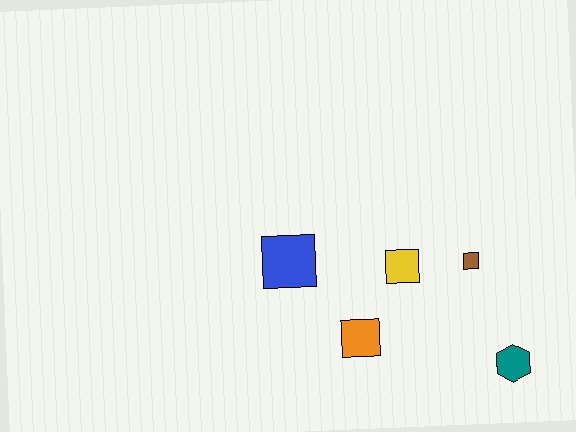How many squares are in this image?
There are 4 squares.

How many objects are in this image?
There are 5 objects.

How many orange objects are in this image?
There is 1 orange object.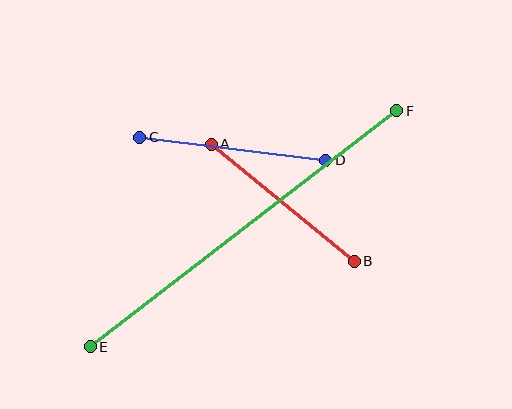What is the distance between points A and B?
The distance is approximately 185 pixels.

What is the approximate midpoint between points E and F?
The midpoint is at approximately (243, 229) pixels.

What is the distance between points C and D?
The distance is approximately 188 pixels.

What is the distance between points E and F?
The distance is approximately 387 pixels.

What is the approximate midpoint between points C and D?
The midpoint is at approximately (233, 149) pixels.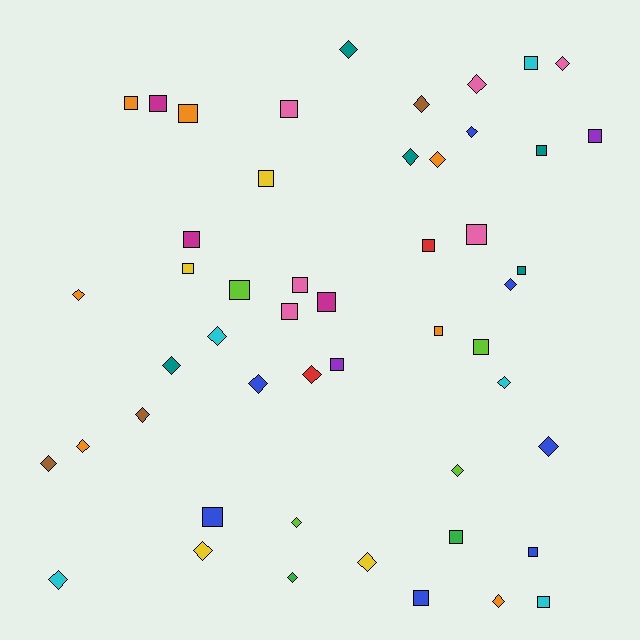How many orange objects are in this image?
There are 7 orange objects.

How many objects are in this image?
There are 50 objects.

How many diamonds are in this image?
There are 25 diamonds.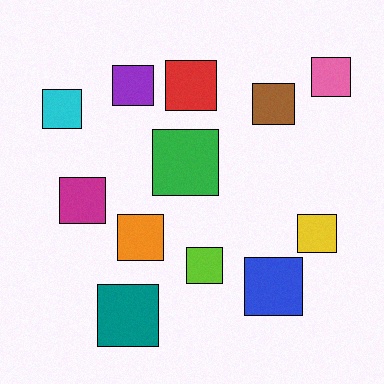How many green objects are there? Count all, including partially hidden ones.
There is 1 green object.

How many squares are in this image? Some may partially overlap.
There are 12 squares.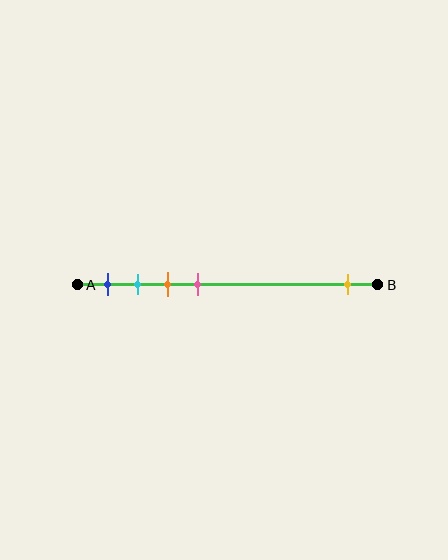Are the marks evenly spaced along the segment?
No, the marks are not evenly spaced.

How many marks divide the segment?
There are 5 marks dividing the segment.